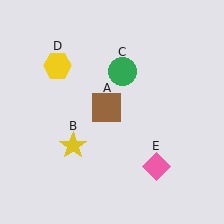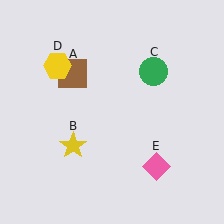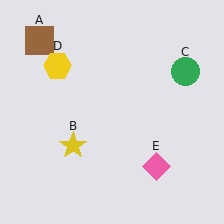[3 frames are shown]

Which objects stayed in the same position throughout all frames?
Yellow star (object B) and yellow hexagon (object D) and pink diamond (object E) remained stationary.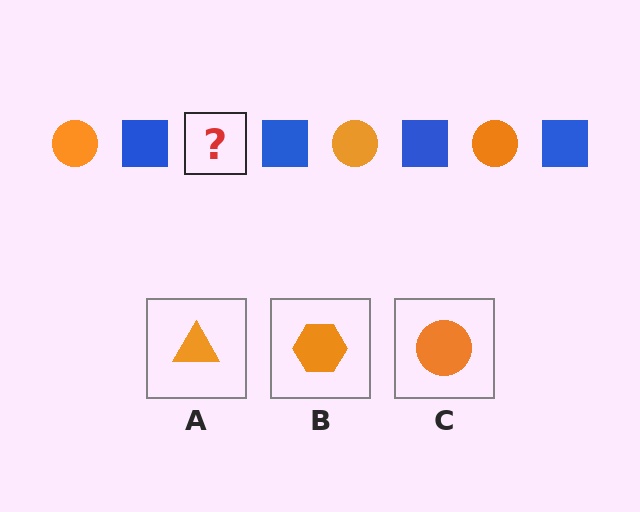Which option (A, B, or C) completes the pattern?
C.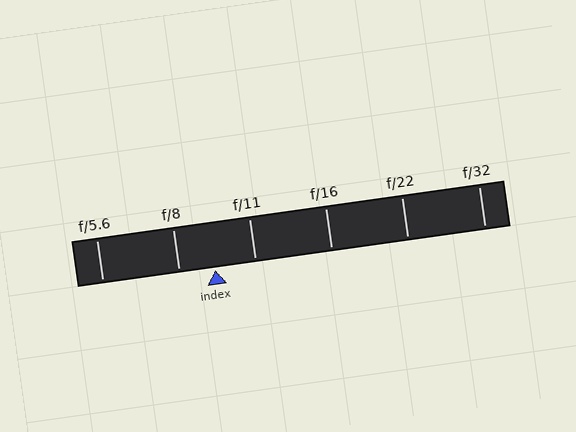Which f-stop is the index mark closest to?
The index mark is closest to f/8.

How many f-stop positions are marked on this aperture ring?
There are 6 f-stop positions marked.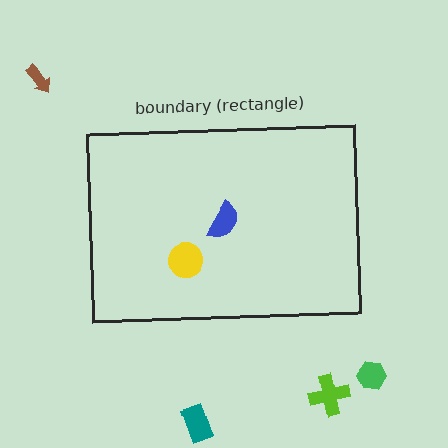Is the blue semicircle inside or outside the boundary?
Inside.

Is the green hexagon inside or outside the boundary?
Outside.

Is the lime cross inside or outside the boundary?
Outside.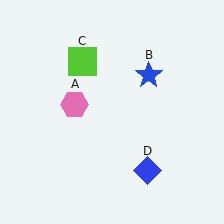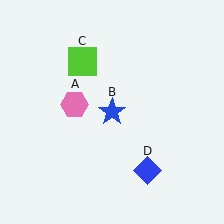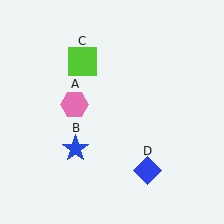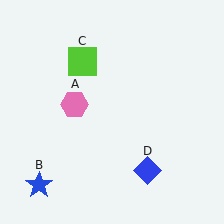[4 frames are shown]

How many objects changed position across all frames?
1 object changed position: blue star (object B).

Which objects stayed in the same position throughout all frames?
Pink hexagon (object A) and lime square (object C) and blue diamond (object D) remained stationary.